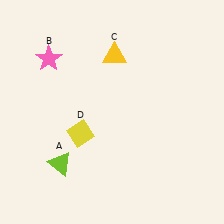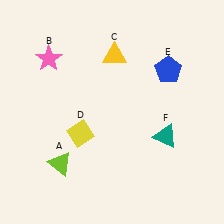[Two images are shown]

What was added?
A blue pentagon (E), a teal triangle (F) were added in Image 2.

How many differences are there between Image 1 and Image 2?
There are 2 differences between the two images.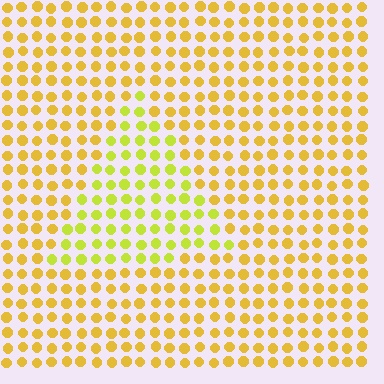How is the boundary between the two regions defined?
The boundary is defined purely by a slight shift in hue (about 28 degrees). Spacing, size, and orientation are identical on both sides.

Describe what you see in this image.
The image is filled with small yellow elements in a uniform arrangement. A triangle-shaped region is visible where the elements are tinted to a slightly different hue, forming a subtle color boundary.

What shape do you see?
I see a triangle.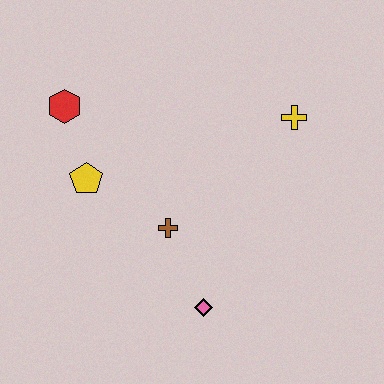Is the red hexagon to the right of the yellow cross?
No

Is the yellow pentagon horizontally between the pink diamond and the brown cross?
No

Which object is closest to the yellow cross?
The brown cross is closest to the yellow cross.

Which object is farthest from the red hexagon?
The pink diamond is farthest from the red hexagon.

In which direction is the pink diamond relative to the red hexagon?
The pink diamond is below the red hexagon.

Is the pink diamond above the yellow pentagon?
No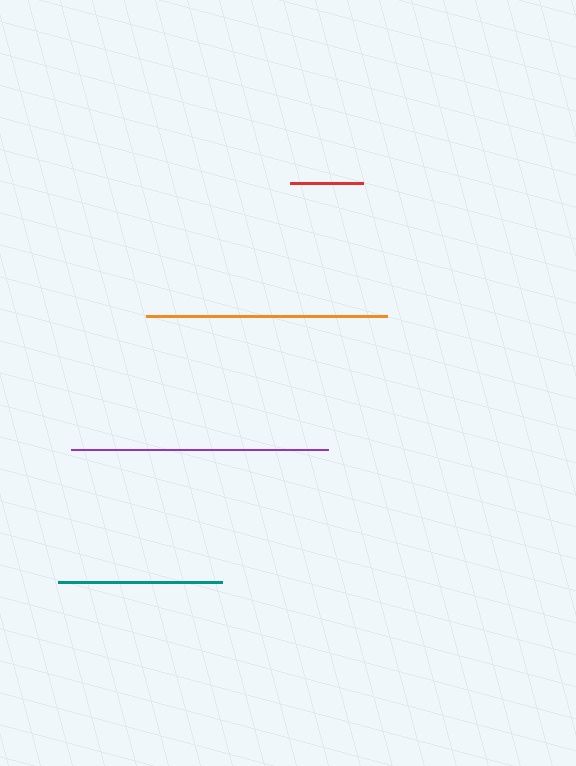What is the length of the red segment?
The red segment is approximately 73 pixels long.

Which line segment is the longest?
The purple line is the longest at approximately 257 pixels.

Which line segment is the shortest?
The red line is the shortest at approximately 73 pixels.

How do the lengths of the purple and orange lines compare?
The purple and orange lines are approximately the same length.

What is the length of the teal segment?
The teal segment is approximately 164 pixels long.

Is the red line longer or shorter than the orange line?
The orange line is longer than the red line.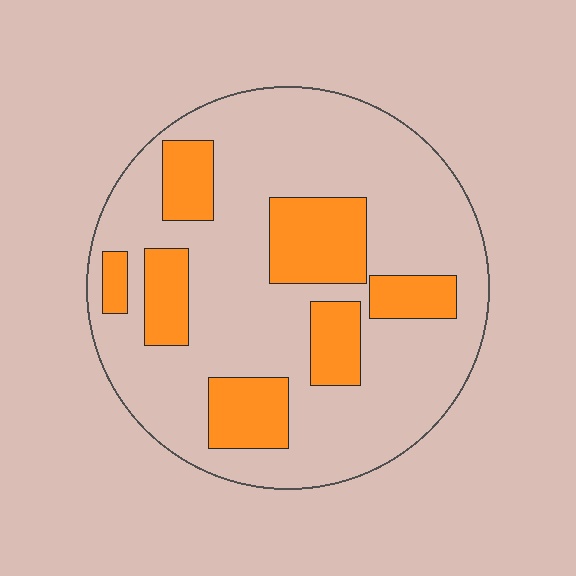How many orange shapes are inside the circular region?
7.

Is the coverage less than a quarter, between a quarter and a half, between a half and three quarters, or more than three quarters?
Between a quarter and a half.